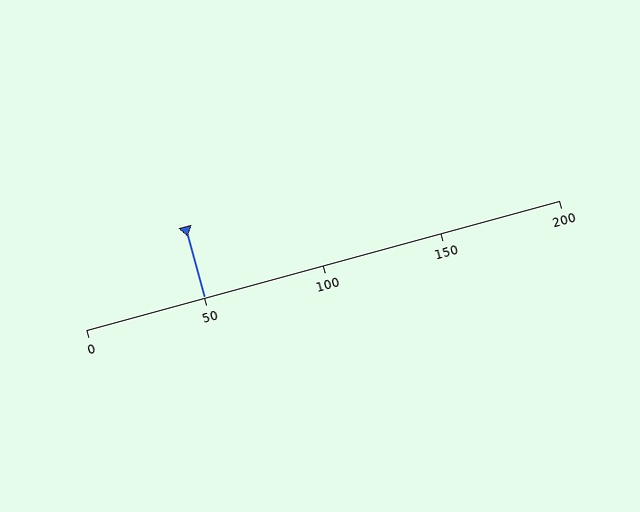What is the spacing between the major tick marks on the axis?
The major ticks are spaced 50 apart.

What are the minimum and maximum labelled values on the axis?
The axis runs from 0 to 200.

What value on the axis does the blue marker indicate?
The marker indicates approximately 50.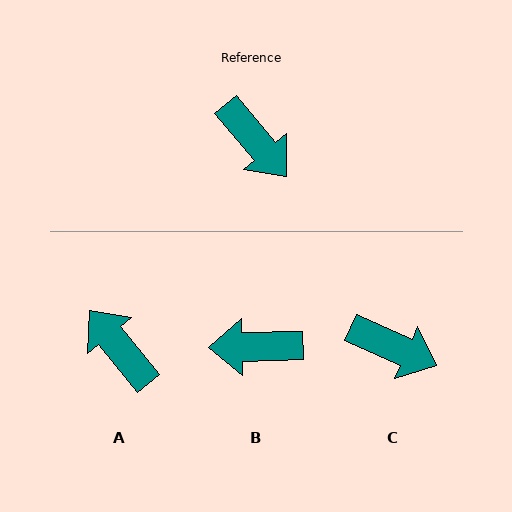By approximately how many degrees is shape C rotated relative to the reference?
Approximately 26 degrees counter-clockwise.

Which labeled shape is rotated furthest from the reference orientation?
A, about 179 degrees away.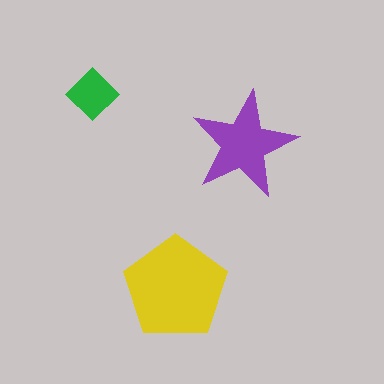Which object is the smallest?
The green diamond.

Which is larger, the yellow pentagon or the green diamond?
The yellow pentagon.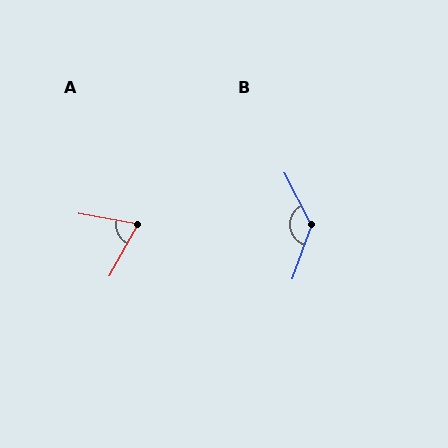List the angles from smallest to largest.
A (71°), B (133°).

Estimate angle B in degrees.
Approximately 133 degrees.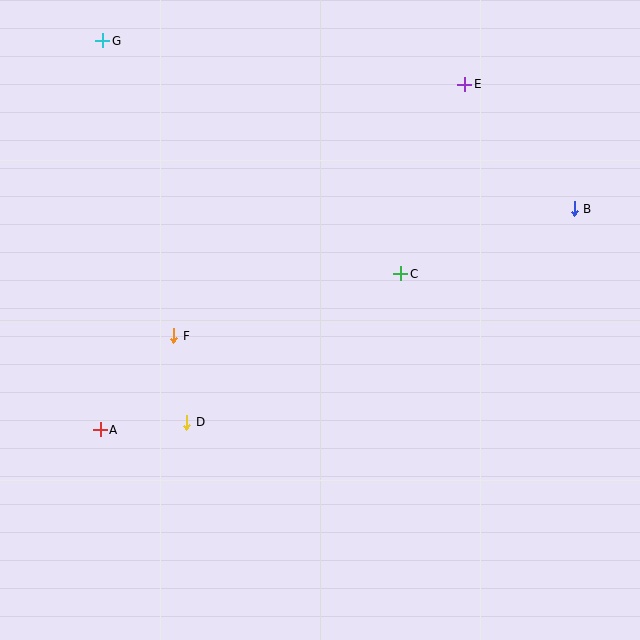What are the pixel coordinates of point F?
Point F is at (174, 336).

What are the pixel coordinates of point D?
Point D is at (187, 422).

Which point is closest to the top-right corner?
Point E is closest to the top-right corner.